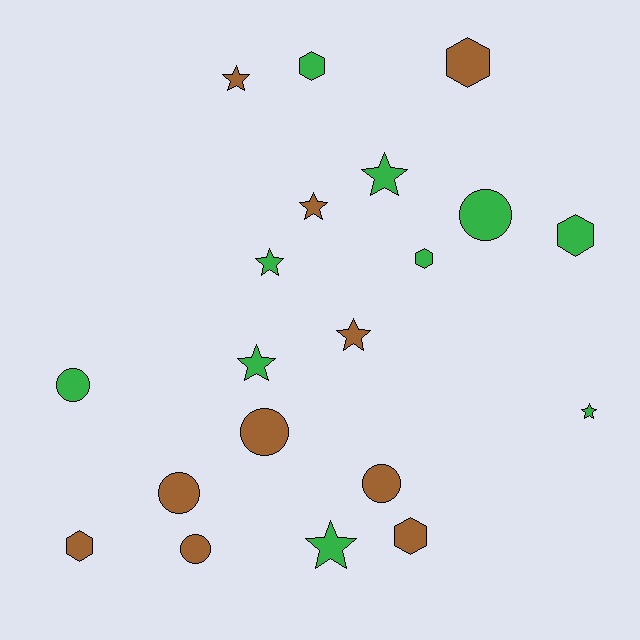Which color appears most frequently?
Brown, with 10 objects.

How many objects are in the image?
There are 20 objects.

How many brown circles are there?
There are 4 brown circles.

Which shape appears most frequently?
Star, with 8 objects.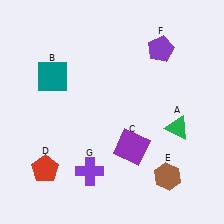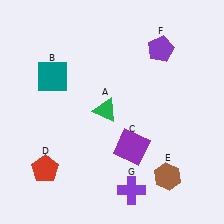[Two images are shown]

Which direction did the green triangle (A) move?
The green triangle (A) moved left.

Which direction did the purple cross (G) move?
The purple cross (G) moved right.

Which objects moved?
The objects that moved are: the green triangle (A), the purple cross (G).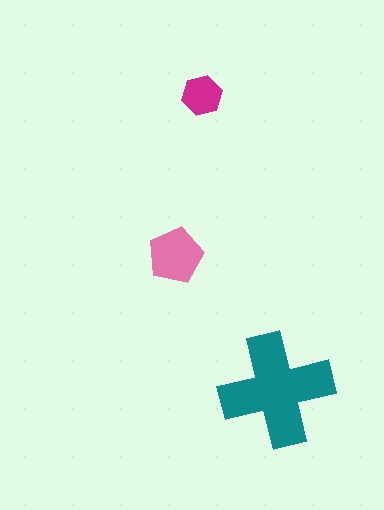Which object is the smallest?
The magenta hexagon.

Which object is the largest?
The teal cross.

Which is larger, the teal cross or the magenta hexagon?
The teal cross.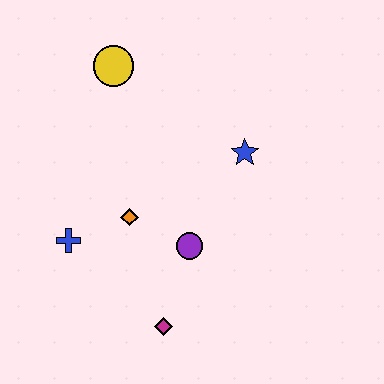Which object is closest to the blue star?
The purple circle is closest to the blue star.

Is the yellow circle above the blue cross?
Yes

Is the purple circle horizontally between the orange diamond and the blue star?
Yes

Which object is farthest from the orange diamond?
The yellow circle is farthest from the orange diamond.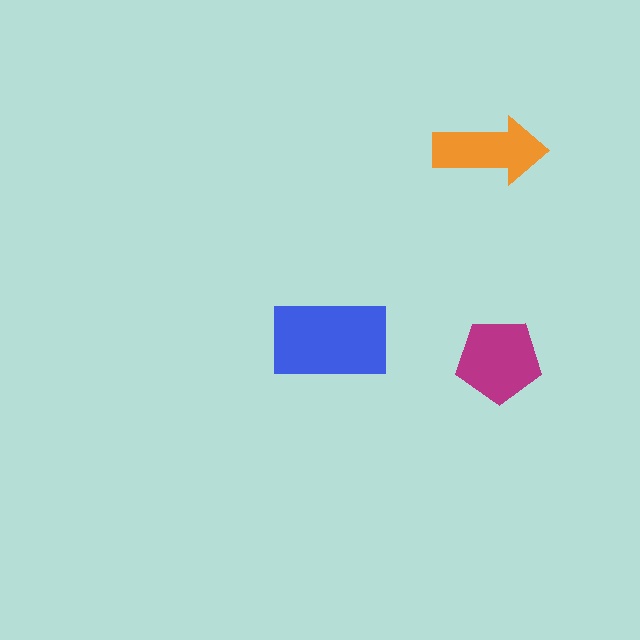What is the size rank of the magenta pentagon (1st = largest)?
2nd.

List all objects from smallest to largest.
The orange arrow, the magenta pentagon, the blue rectangle.